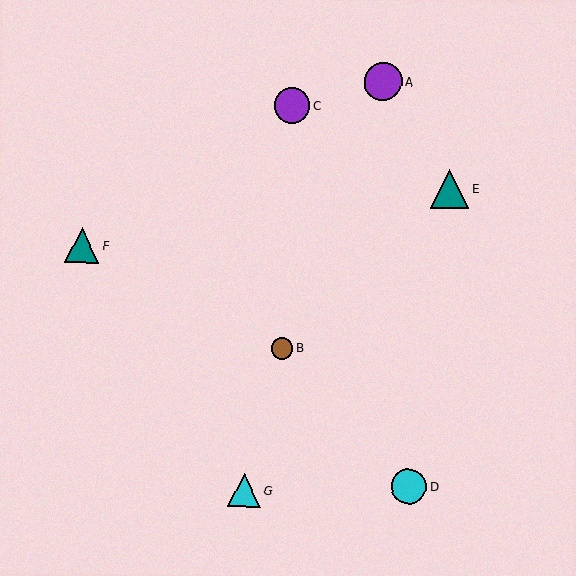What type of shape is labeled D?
Shape D is a cyan circle.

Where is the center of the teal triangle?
The center of the teal triangle is at (82, 245).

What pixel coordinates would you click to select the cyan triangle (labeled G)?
Click at (244, 490) to select the cyan triangle G.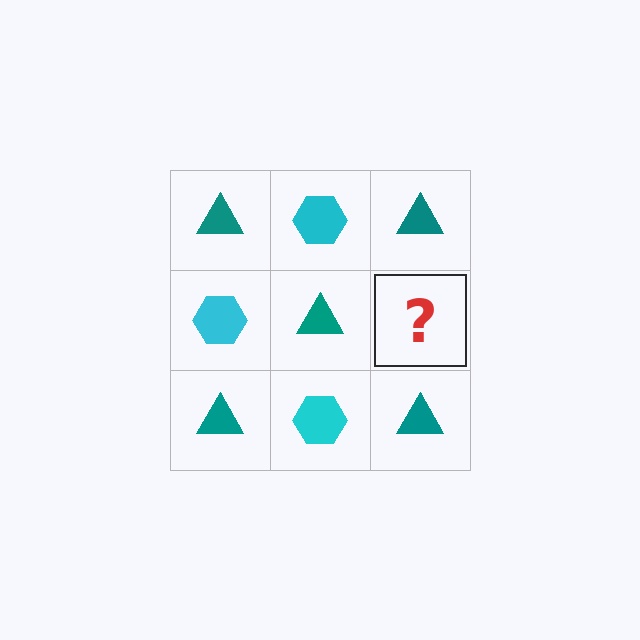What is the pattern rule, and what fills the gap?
The rule is that it alternates teal triangle and cyan hexagon in a checkerboard pattern. The gap should be filled with a cyan hexagon.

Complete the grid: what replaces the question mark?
The question mark should be replaced with a cyan hexagon.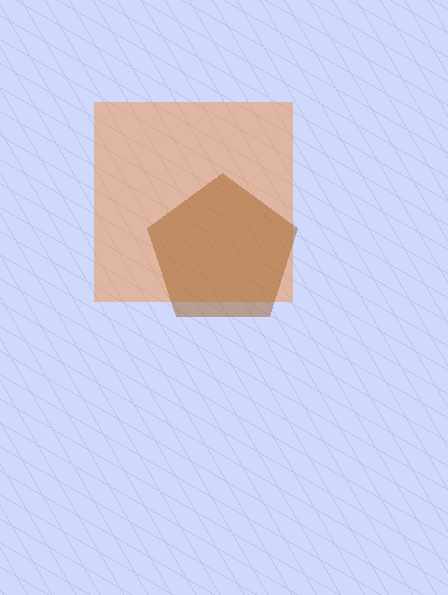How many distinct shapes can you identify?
There are 2 distinct shapes: an orange square, a brown pentagon.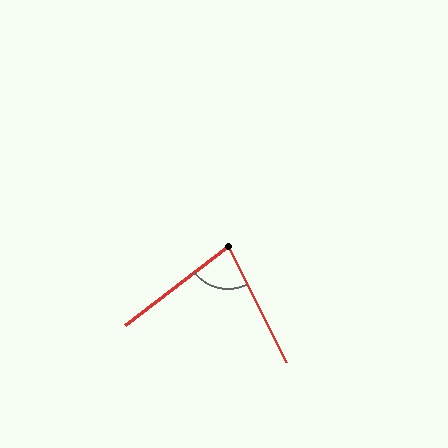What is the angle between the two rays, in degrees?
Approximately 79 degrees.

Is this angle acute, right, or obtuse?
It is acute.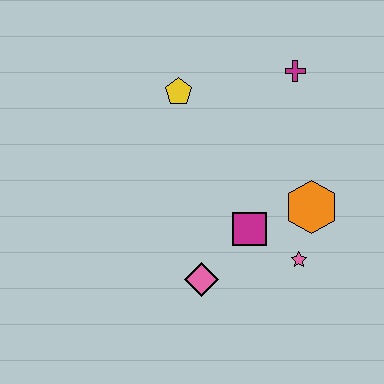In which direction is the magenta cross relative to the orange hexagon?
The magenta cross is above the orange hexagon.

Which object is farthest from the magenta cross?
The pink diamond is farthest from the magenta cross.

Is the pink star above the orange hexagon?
No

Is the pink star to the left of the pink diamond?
No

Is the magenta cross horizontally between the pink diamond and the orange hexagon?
Yes